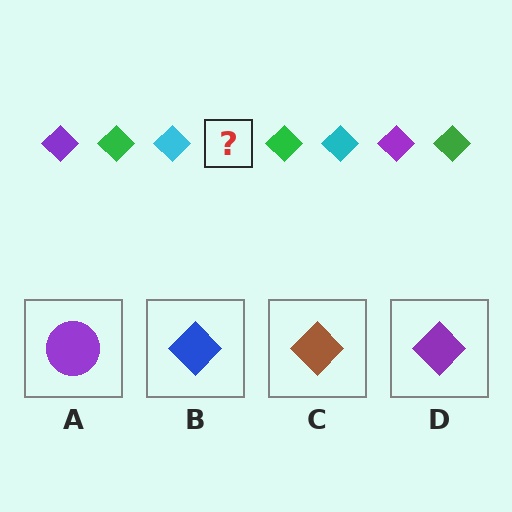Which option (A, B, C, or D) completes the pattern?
D.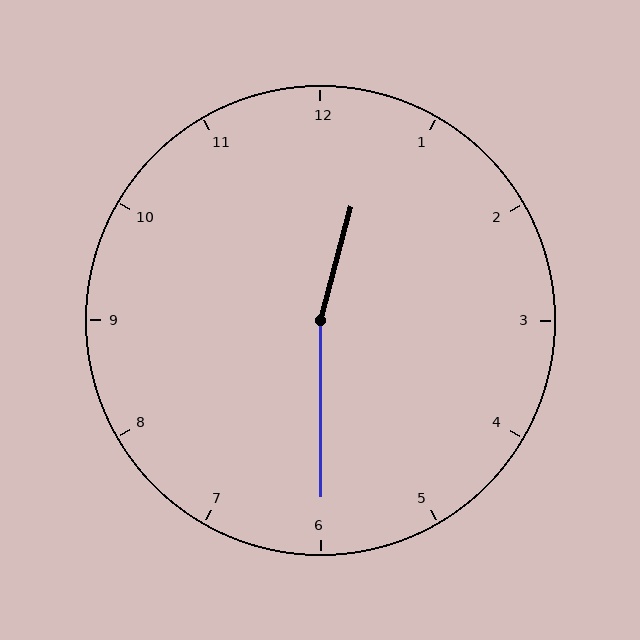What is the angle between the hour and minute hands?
Approximately 165 degrees.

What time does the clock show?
12:30.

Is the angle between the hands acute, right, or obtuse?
It is obtuse.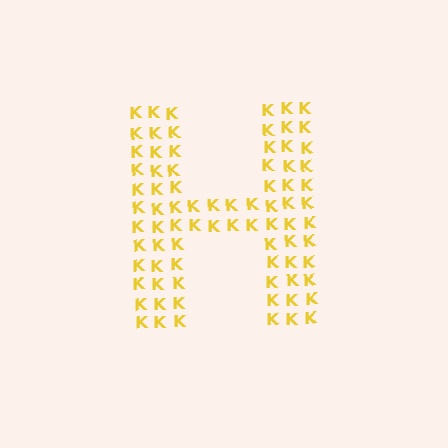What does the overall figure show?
The overall figure shows the letter H.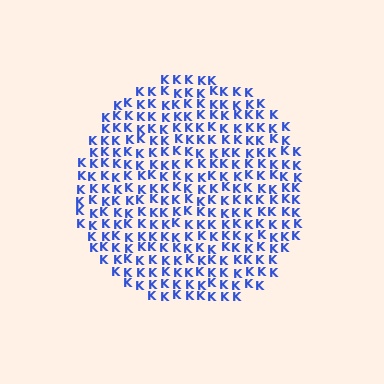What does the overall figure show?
The overall figure shows a circle.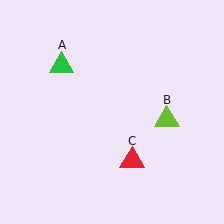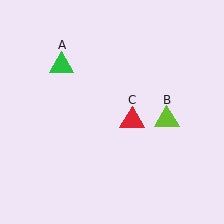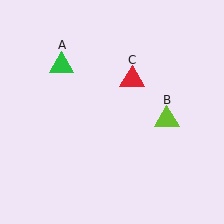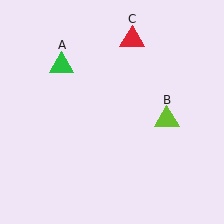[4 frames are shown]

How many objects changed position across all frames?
1 object changed position: red triangle (object C).